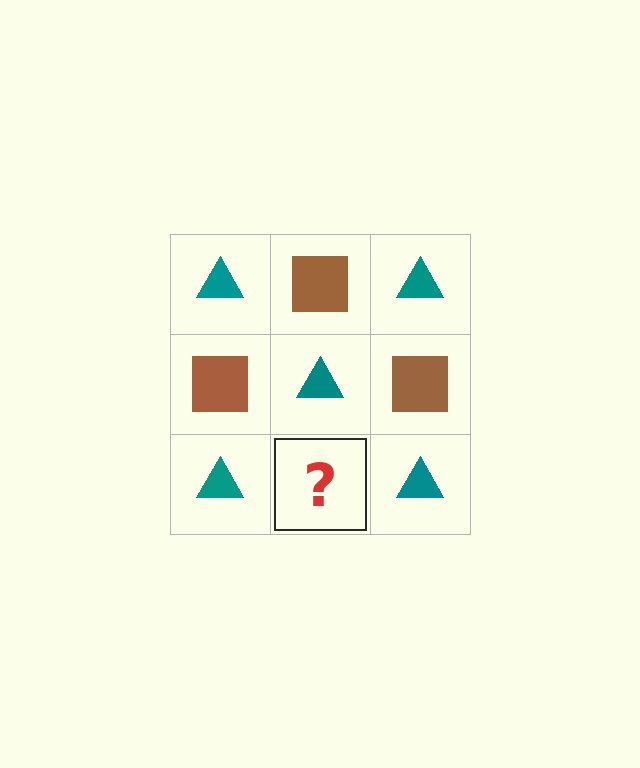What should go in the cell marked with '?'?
The missing cell should contain a brown square.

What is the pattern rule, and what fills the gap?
The rule is that it alternates teal triangle and brown square in a checkerboard pattern. The gap should be filled with a brown square.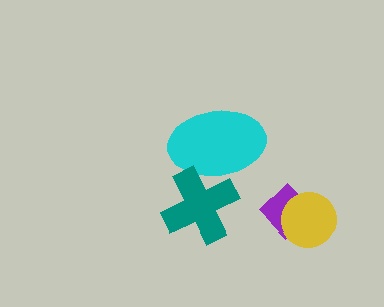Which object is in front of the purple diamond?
The yellow circle is in front of the purple diamond.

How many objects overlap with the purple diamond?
1 object overlaps with the purple diamond.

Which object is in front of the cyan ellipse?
The teal cross is in front of the cyan ellipse.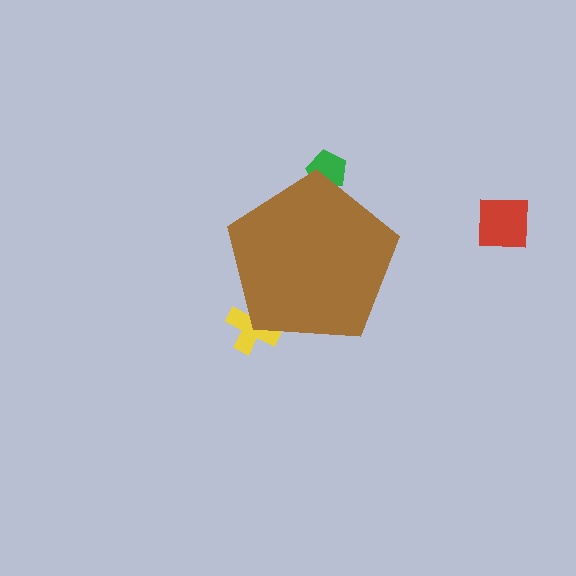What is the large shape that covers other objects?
A brown pentagon.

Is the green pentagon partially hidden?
Yes, the green pentagon is partially hidden behind the brown pentagon.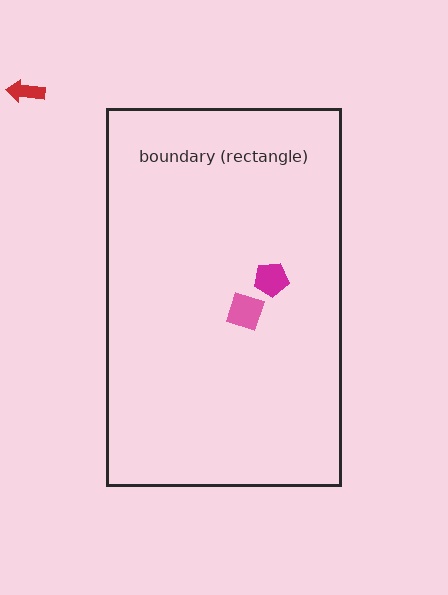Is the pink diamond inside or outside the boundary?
Inside.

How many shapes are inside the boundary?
2 inside, 1 outside.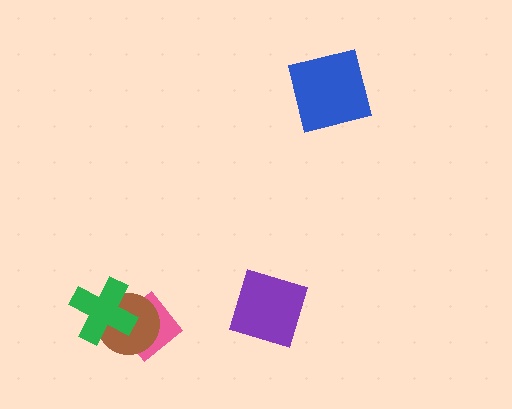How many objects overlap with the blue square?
0 objects overlap with the blue square.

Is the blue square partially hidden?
No, no other shape covers it.